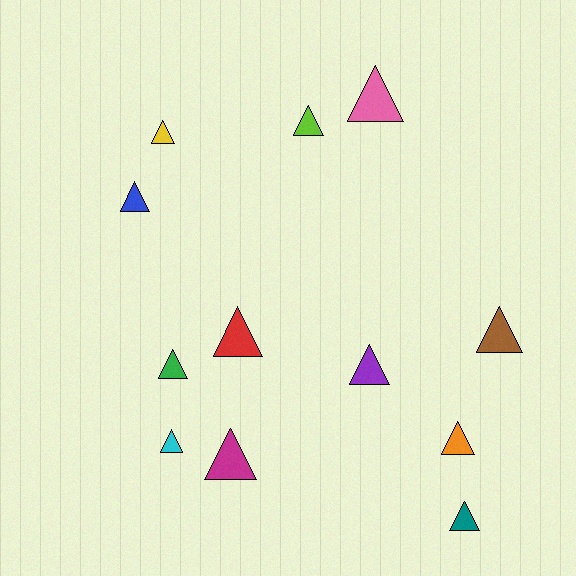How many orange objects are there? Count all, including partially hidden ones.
There is 1 orange object.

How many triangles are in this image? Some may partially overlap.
There are 12 triangles.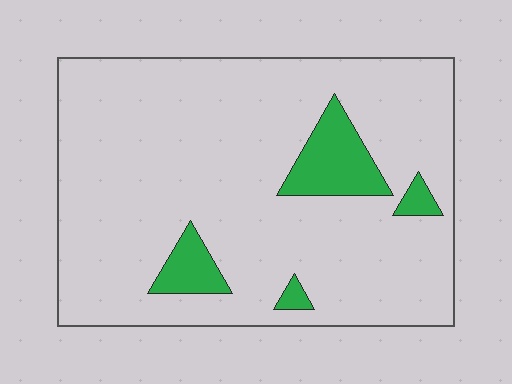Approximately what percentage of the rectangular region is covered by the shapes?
Approximately 10%.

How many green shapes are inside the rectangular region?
4.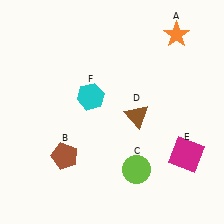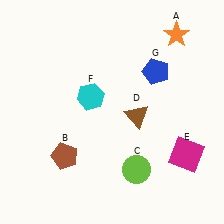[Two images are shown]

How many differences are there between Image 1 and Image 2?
There is 1 difference between the two images.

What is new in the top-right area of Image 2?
A blue pentagon (G) was added in the top-right area of Image 2.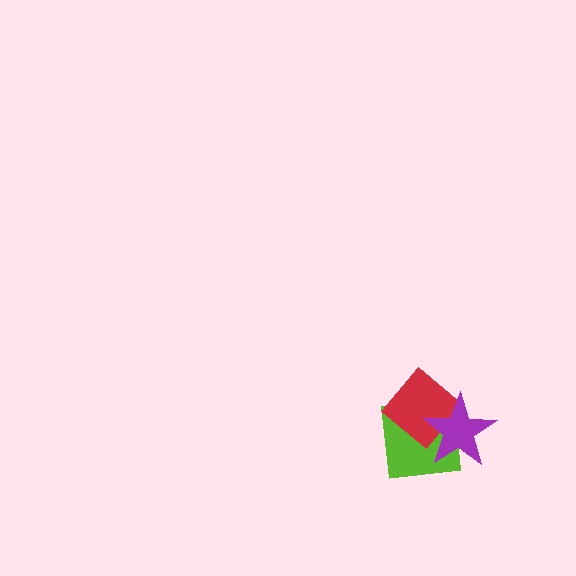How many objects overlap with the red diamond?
2 objects overlap with the red diamond.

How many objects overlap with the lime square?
2 objects overlap with the lime square.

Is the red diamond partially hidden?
Yes, it is partially covered by another shape.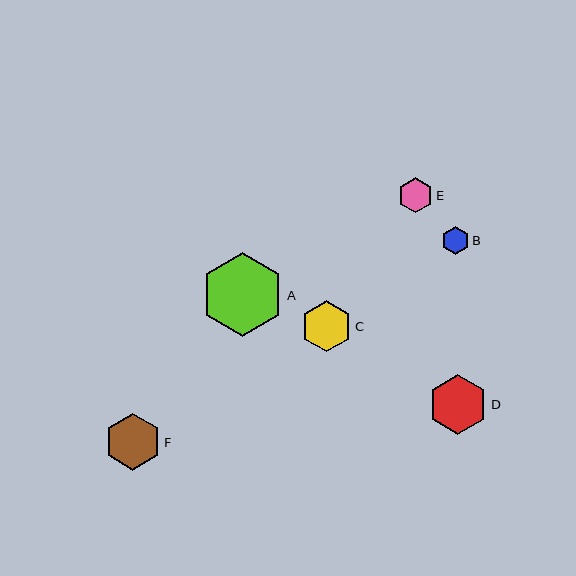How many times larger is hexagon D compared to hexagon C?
Hexagon D is approximately 1.2 times the size of hexagon C.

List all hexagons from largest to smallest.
From largest to smallest: A, D, F, C, E, B.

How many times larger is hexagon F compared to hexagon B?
Hexagon F is approximately 2.0 times the size of hexagon B.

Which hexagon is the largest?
Hexagon A is the largest with a size of approximately 83 pixels.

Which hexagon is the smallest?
Hexagon B is the smallest with a size of approximately 28 pixels.